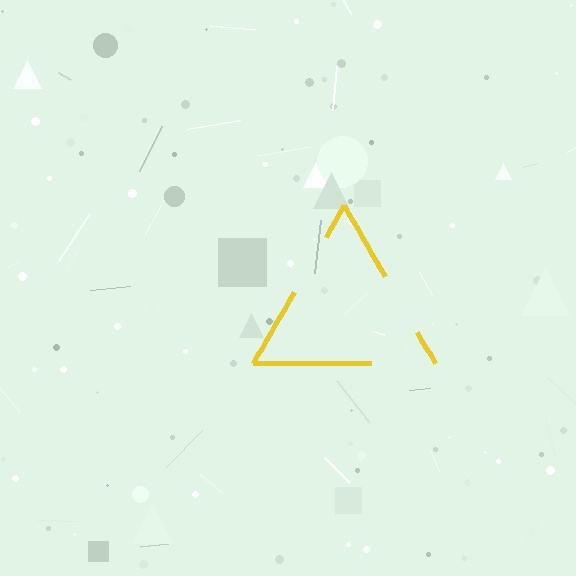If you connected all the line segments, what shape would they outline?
They would outline a triangle.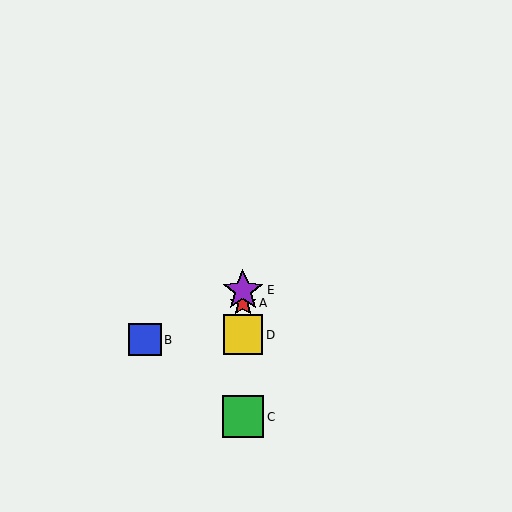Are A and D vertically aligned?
Yes, both are at x≈243.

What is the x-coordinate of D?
Object D is at x≈243.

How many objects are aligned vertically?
4 objects (A, C, D, E) are aligned vertically.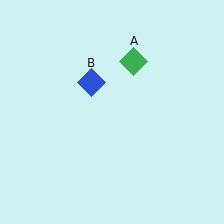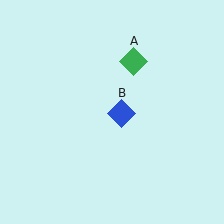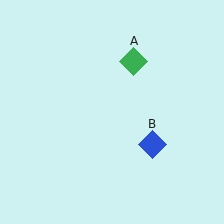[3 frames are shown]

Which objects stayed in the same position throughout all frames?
Green diamond (object A) remained stationary.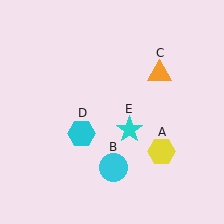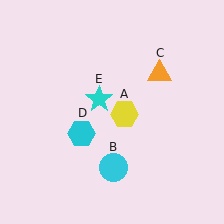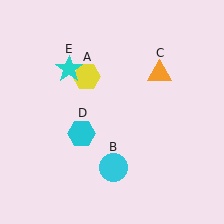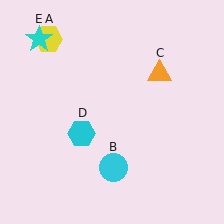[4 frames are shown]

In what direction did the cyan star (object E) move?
The cyan star (object E) moved up and to the left.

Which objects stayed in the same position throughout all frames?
Cyan circle (object B) and orange triangle (object C) and cyan hexagon (object D) remained stationary.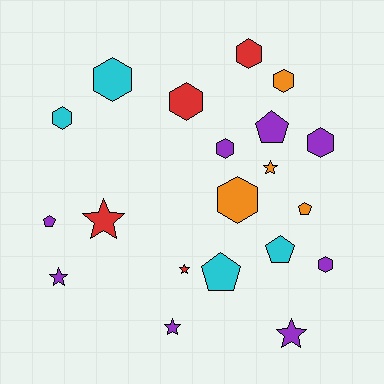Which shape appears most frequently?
Hexagon, with 9 objects.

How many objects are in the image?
There are 20 objects.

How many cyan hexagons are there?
There are 2 cyan hexagons.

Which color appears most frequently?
Purple, with 8 objects.